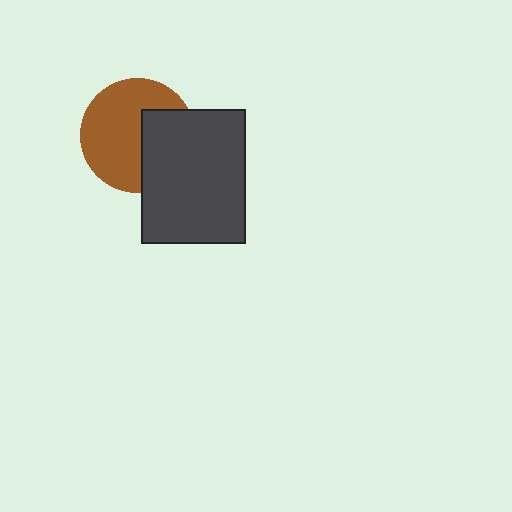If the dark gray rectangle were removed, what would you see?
You would see the complete brown circle.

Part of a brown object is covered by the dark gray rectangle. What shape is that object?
It is a circle.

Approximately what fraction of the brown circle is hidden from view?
Roughly 36% of the brown circle is hidden behind the dark gray rectangle.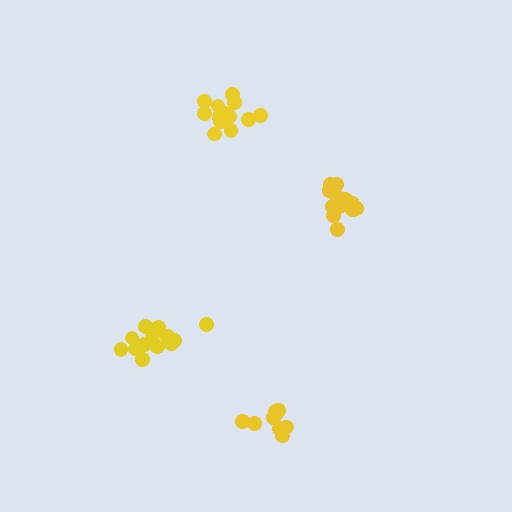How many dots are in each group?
Group 1: 13 dots, Group 2: 15 dots, Group 3: 10 dots, Group 4: 14 dots (52 total).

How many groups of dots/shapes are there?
There are 4 groups.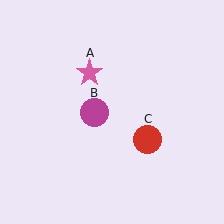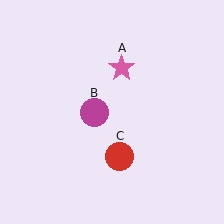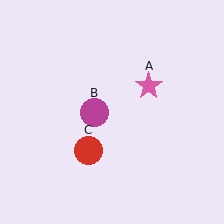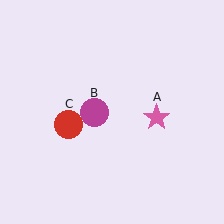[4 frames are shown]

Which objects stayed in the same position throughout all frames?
Magenta circle (object B) remained stationary.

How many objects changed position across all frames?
2 objects changed position: pink star (object A), red circle (object C).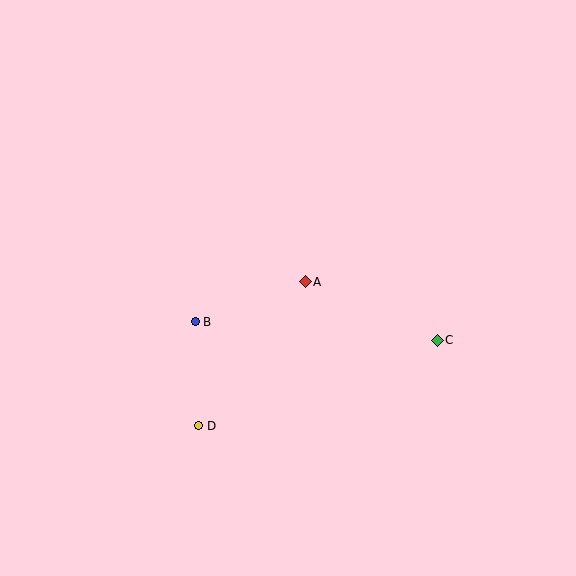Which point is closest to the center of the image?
Point A at (305, 282) is closest to the center.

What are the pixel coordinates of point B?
Point B is at (195, 322).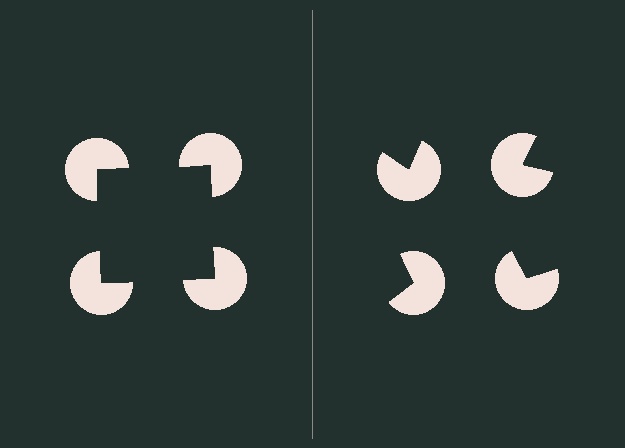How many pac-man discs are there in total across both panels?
8 — 4 on each side.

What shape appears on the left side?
An illusory square.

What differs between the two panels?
The pac-man discs are positioned identically on both sides; only the wedge orientations differ. On the left they align to a square; on the right they are misaligned.